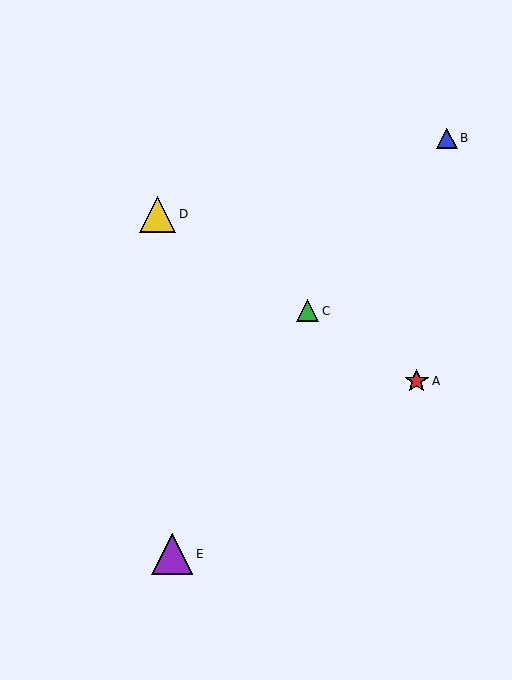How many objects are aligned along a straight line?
3 objects (A, C, D) are aligned along a straight line.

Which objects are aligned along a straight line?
Objects A, C, D are aligned along a straight line.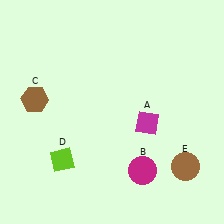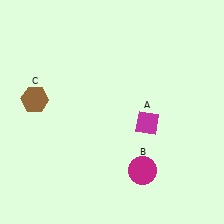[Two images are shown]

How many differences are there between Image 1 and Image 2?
There are 2 differences between the two images.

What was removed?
The lime diamond (D), the brown circle (E) were removed in Image 2.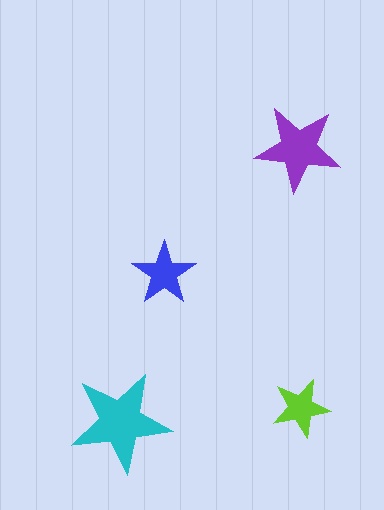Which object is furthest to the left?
The cyan star is leftmost.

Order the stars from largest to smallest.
the cyan one, the purple one, the blue one, the lime one.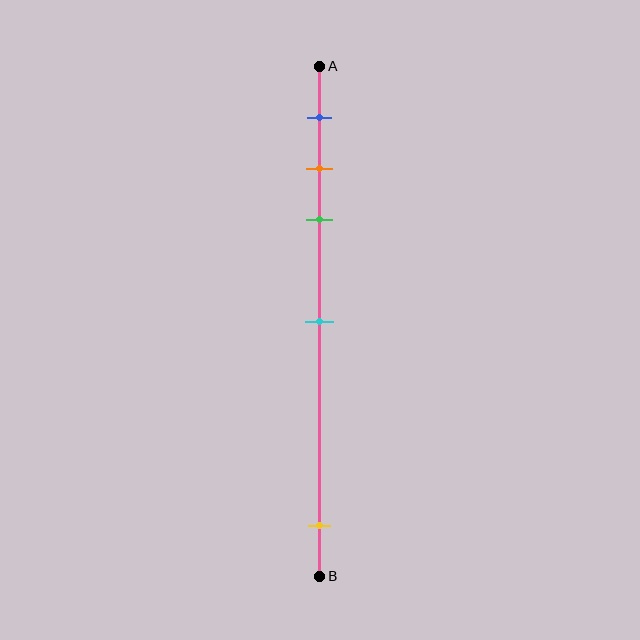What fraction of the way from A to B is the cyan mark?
The cyan mark is approximately 50% (0.5) of the way from A to B.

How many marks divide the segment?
There are 5 marks dividing the segment.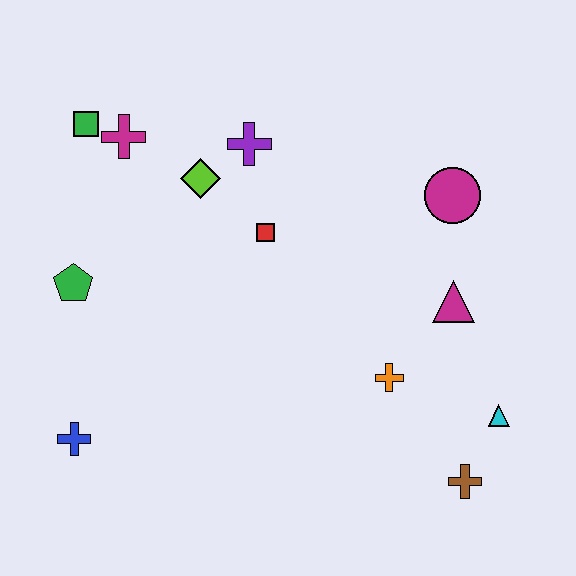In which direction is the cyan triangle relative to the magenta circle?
The cyan triangle is below the magenta circle.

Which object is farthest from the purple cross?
The brown cross is farthest from the purple cross.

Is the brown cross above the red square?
No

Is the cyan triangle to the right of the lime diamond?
Yes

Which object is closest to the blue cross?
The green pentagon is closest to the blue cross.